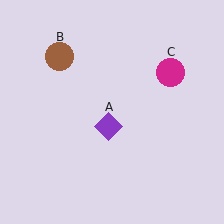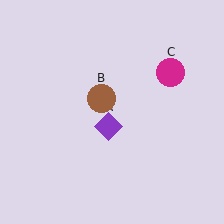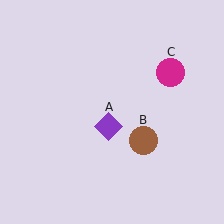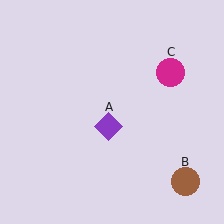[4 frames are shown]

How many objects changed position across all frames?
1 object changed position: brown circle (object B).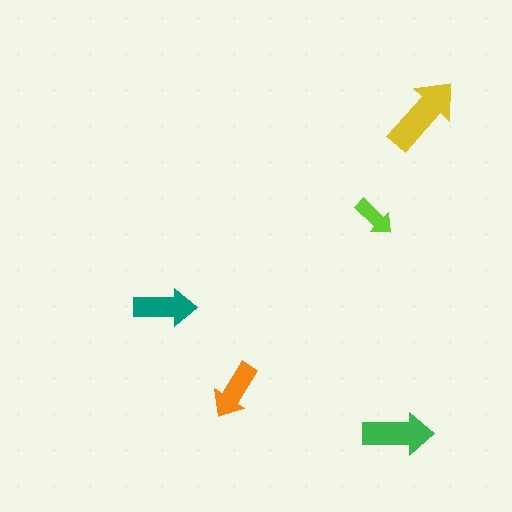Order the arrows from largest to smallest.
the yellow one, the green one, the teal one, the orange one, the lime one.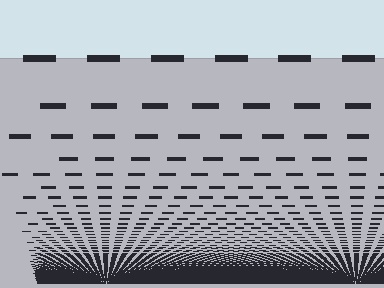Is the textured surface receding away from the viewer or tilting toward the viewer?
The surface appears to tilt toward the viewer. Texture elements get larger and sparser toward the top.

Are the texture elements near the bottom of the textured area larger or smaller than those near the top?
Smaller. The gradient is inverted — elements near the bottom are smaller and denser.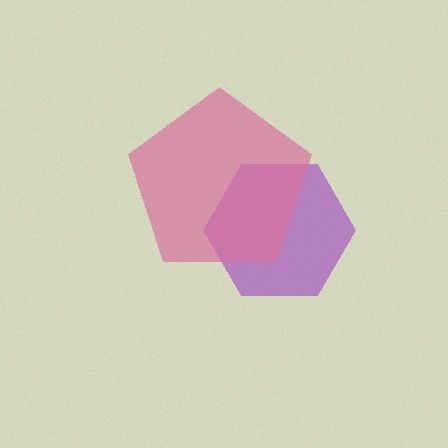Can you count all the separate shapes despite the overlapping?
Yes, there are 2 separate shapes.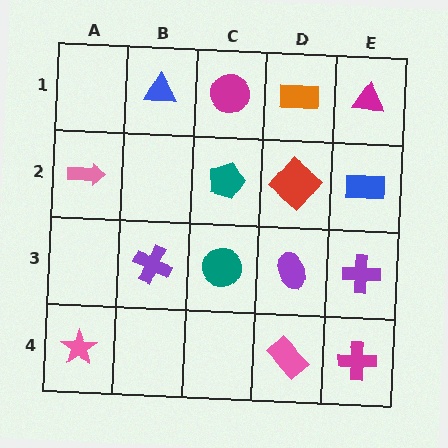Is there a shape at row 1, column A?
No, that cell is empty.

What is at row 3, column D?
A purple ellipse.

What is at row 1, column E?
A magenta triangle.